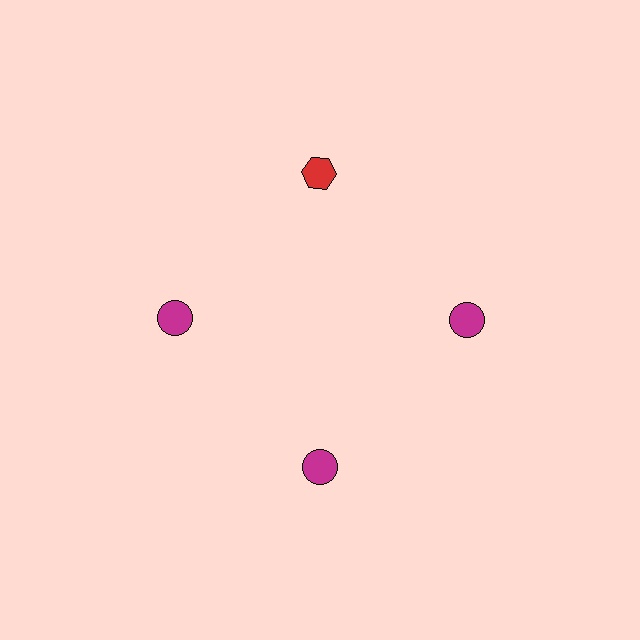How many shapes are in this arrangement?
There are 4 shapes arranged in a ring pattern.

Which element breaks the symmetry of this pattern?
The red hexagon at roughly the 12 o'clock position breaks the symmetry. All other shapes are magenta circles.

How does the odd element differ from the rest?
It differs in both color (red instead of magenta) and shape (hexagon instead of circle).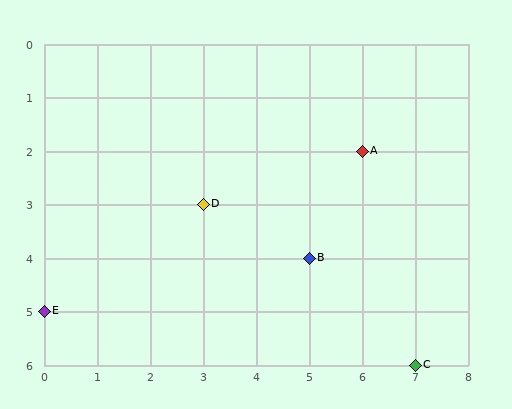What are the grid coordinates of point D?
Point D is at grid coordinates (3, 3).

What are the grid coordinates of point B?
Point B is at grid coordinates (5, 4).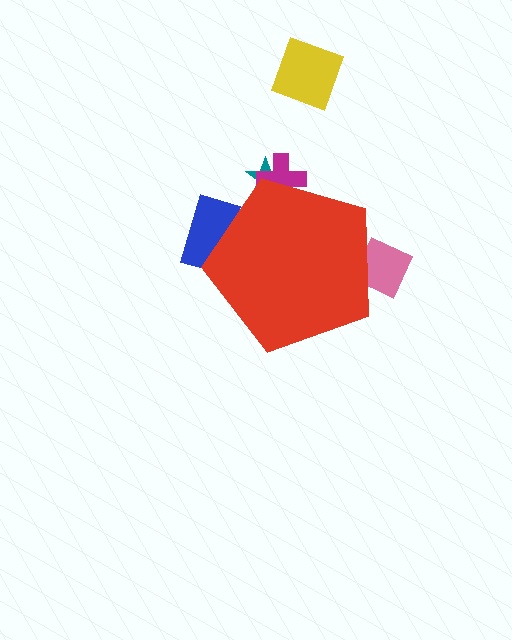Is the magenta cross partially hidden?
Yes, the magenta cross is partially hidden behind the red pentagon.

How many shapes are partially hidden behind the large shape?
4 shapes are partially hidden.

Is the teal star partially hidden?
Yes, the teal star is partially hidden behind the red pentagon.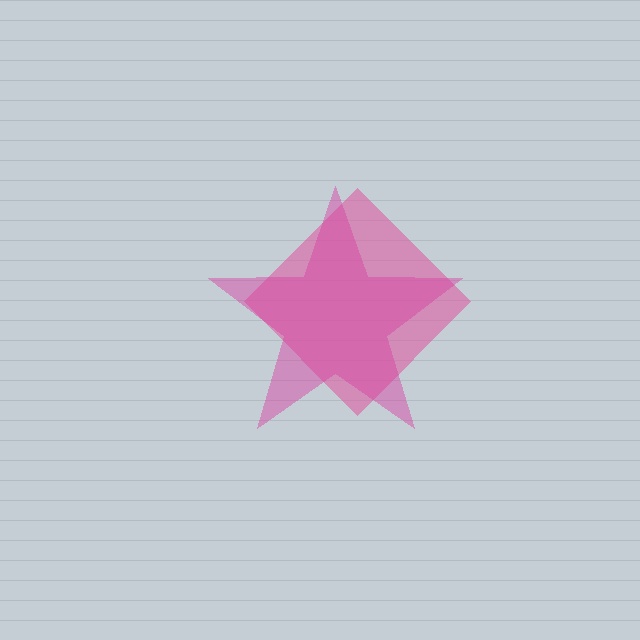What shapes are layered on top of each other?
The layered shapes are: a pink diamond, a magenta star.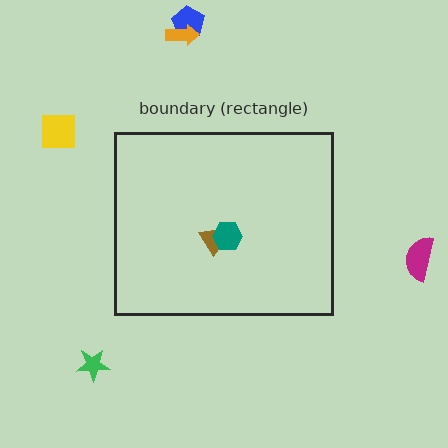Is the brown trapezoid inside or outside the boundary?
Inside.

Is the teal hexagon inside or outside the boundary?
Inside.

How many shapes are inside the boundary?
2 inside, 5 outside.